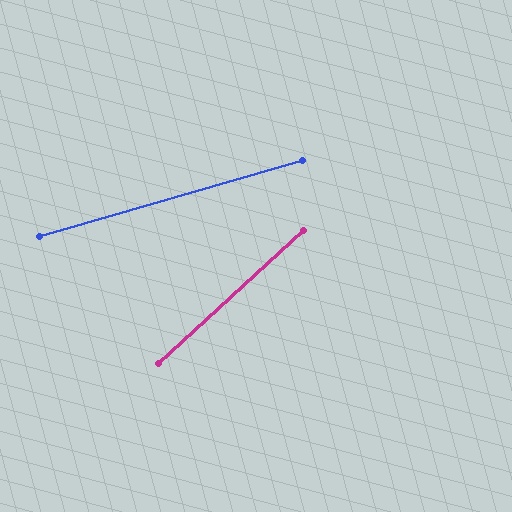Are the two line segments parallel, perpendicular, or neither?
Neither parallel nor perpendicular — they differ by about 26°.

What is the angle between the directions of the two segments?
Approximately 26 degrees.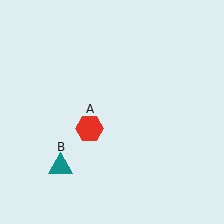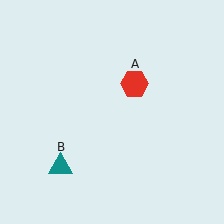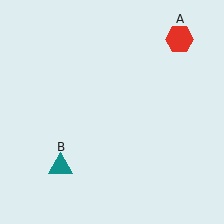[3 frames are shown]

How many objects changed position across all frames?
1 object changed position: red hexagon (object A).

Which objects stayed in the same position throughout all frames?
Teal triangle (object B) remained stationary.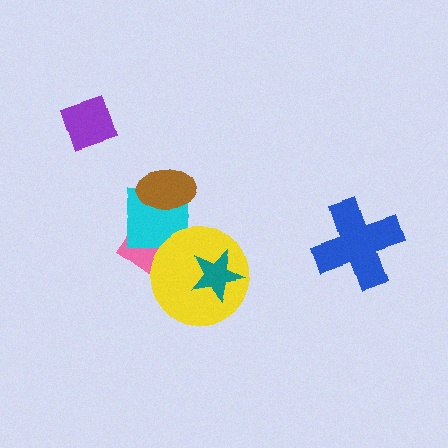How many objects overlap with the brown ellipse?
2 objects overlap with the brown ellipse.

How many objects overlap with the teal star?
2 objects overlap with the teal star.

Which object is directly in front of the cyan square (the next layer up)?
The brown ellipse is directly in front of the cyan square.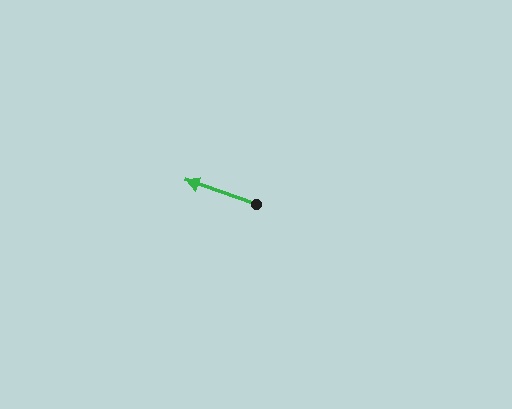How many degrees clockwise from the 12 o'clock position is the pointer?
Approximately 289 degrees.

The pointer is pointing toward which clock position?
Roughly 10 o'clock.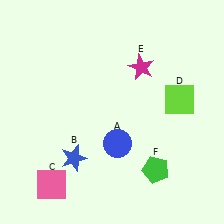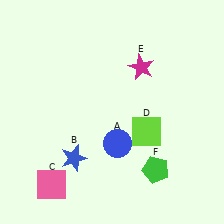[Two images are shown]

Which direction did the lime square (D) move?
The lime square (D) moved left.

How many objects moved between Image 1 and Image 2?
1 object moved between the two images.